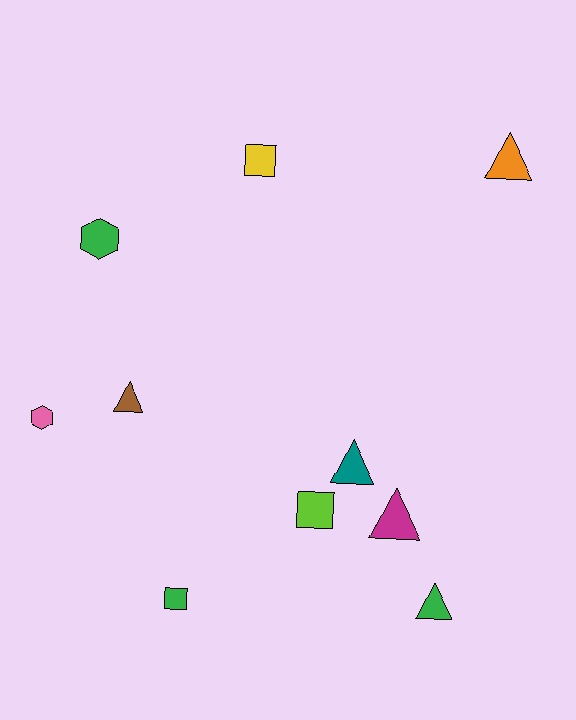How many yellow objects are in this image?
There is 1 yellow object.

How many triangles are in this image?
There are 5 triangles.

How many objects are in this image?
There are 10 objects.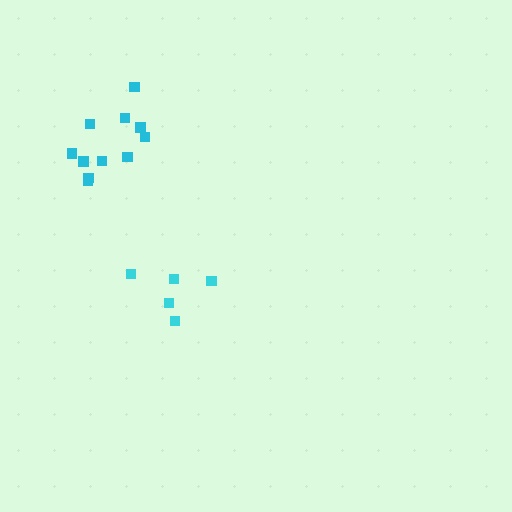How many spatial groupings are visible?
There are 2 spatial groupings.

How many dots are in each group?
Group 1: 5 dots, Group 2: 11 dots (16 total).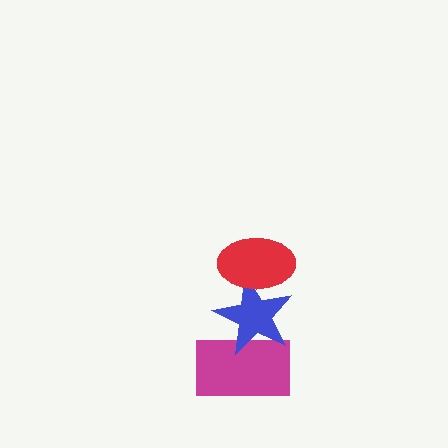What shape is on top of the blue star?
The red ellipse is on top of the blue star.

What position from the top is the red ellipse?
The red ellipse is 1st from the top.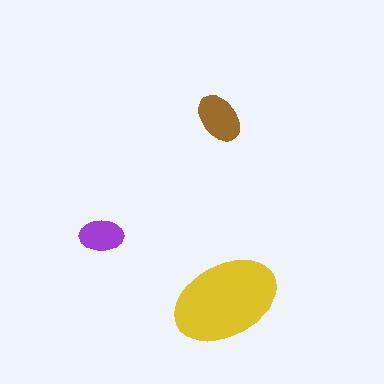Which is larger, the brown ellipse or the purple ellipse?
The brown one.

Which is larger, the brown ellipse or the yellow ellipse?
The yellow one.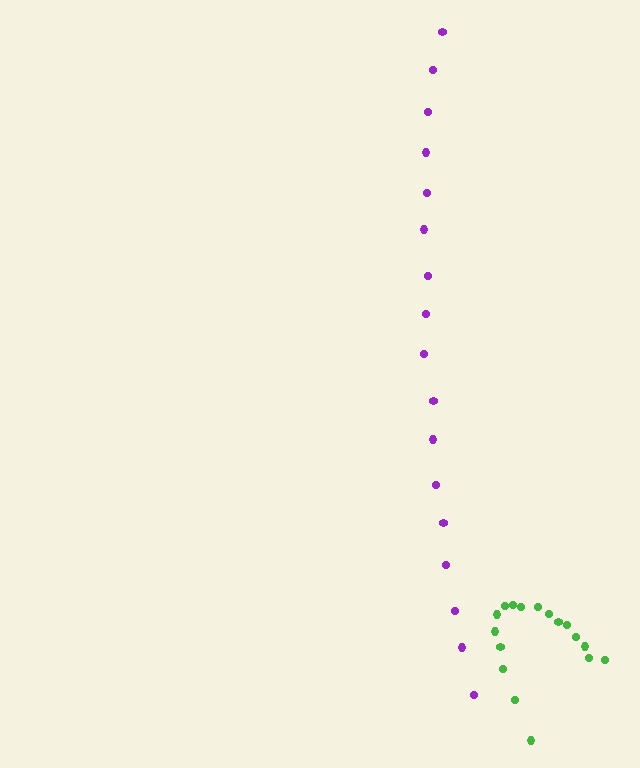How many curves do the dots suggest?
There are 2 distinct paths.